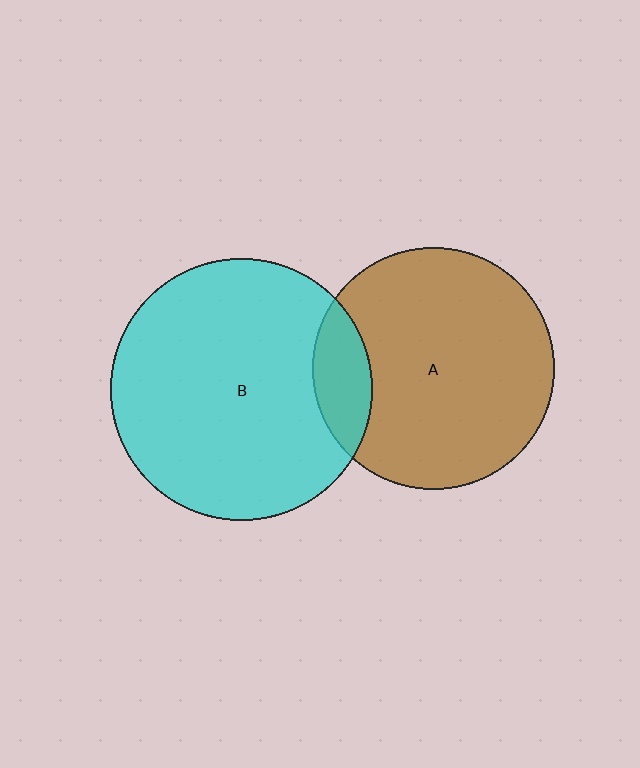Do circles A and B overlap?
Yes.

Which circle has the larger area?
Circle B (cyan).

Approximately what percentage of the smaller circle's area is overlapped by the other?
Approximately 15%.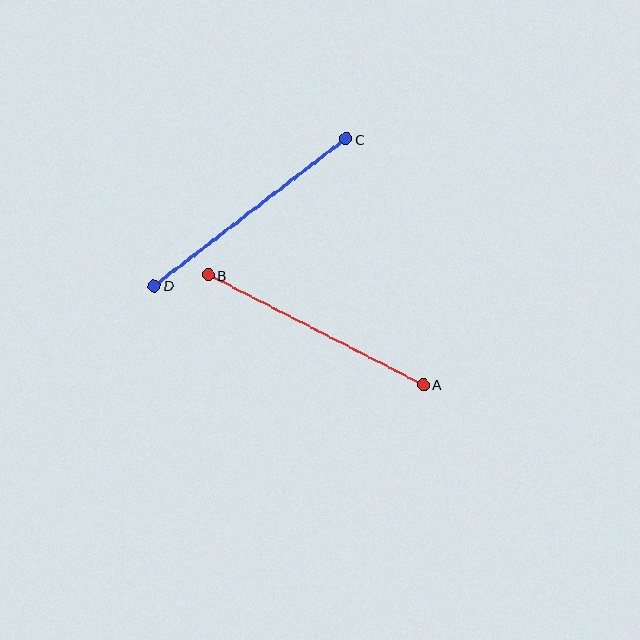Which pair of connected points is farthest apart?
Points C and D are farthest apart.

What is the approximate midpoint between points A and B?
The midpoint is at approximately (316, 330) pixels.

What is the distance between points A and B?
The distance is approximately 241 pixels.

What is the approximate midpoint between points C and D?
The midpoint is at approximately (250, 212) pixels.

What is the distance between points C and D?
The distance is approximately 241 pixels.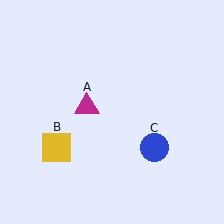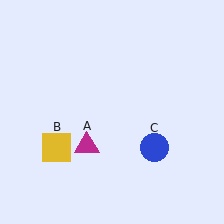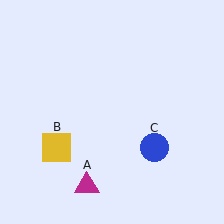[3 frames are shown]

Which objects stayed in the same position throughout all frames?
Yellow square (object B) and blue circle (object C) remained stationary.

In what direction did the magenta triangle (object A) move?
The magenta triangle (object A) moved down.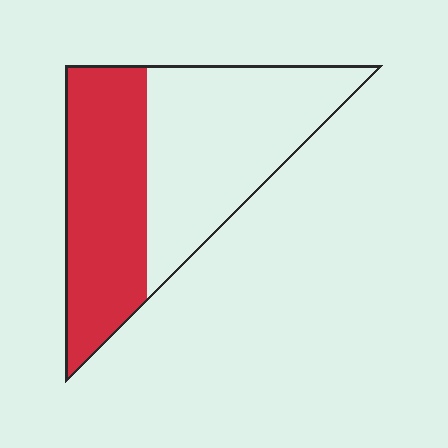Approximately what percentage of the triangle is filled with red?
Approximately 45%.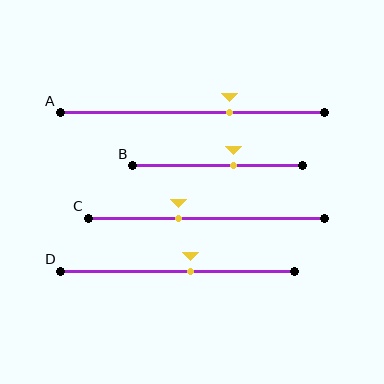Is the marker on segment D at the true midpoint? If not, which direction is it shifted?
No, the marker on segment D is shifted to the right by about 6% of the segment length.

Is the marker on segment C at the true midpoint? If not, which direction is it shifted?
No, the marker on segment C is shifted to the left by about 12% of the segment length.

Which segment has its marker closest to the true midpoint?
Segment D has its marker closest to the true midpoint.